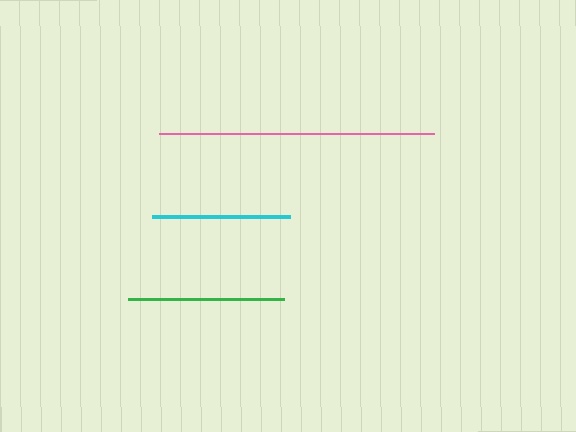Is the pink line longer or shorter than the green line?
The pink line is longer than the green line.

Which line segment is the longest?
The pink line is the longest at approximately 275 pixels.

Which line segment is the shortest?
The cyan line is the shortest at approximately 138 pixels.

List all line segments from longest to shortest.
From longest to shortest: pink, green, cyan.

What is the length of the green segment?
The green segment is approximately 156 pixels long.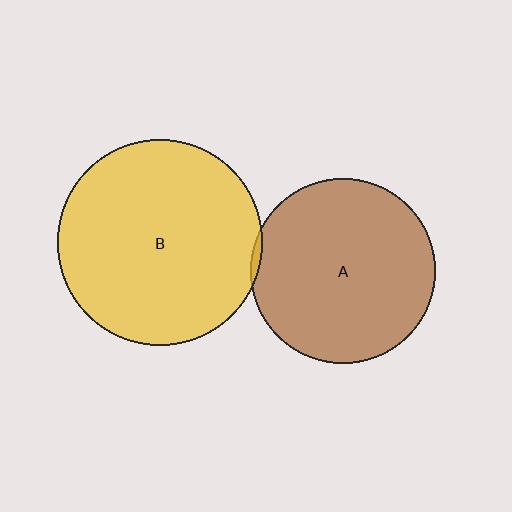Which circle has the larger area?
Circle B (yellow).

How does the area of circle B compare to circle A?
Approximately 1.2 times.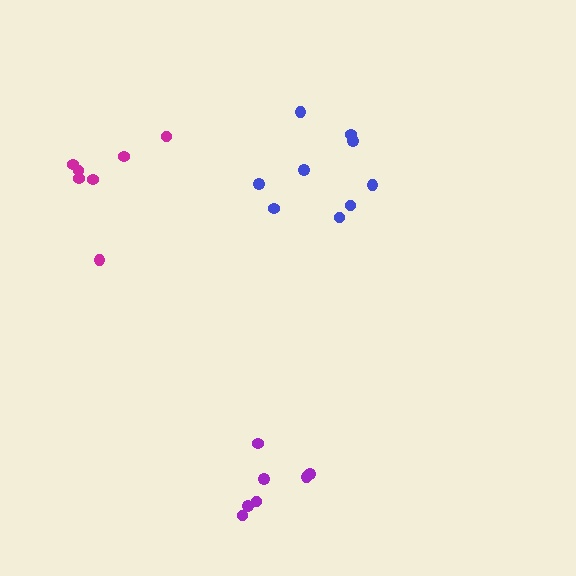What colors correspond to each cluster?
The clusters are colored: blue, purple, magenta.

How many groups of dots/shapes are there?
There are 3 groups.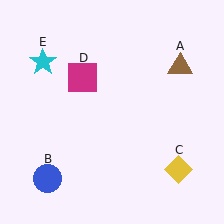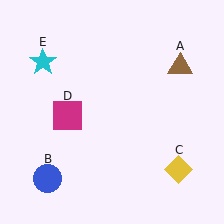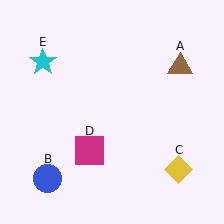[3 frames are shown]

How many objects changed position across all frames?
1 object changed position: magenta square (object D).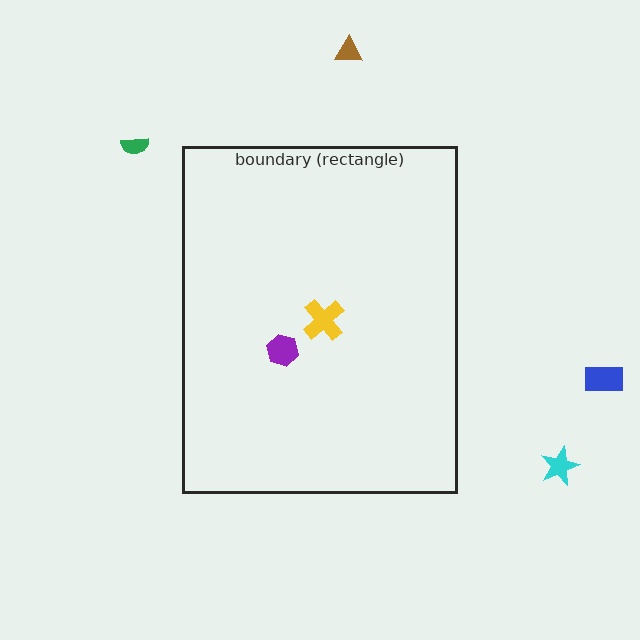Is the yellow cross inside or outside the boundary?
Inside.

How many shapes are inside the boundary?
2 inside, 4 outside.